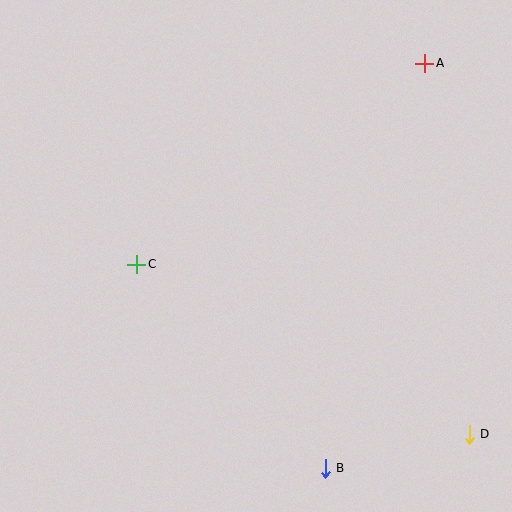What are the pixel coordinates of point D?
Point D is at (469, 434).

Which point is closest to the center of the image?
Point C at (137, 264) is closest to the center.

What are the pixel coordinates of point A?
Point A is at (425, 63).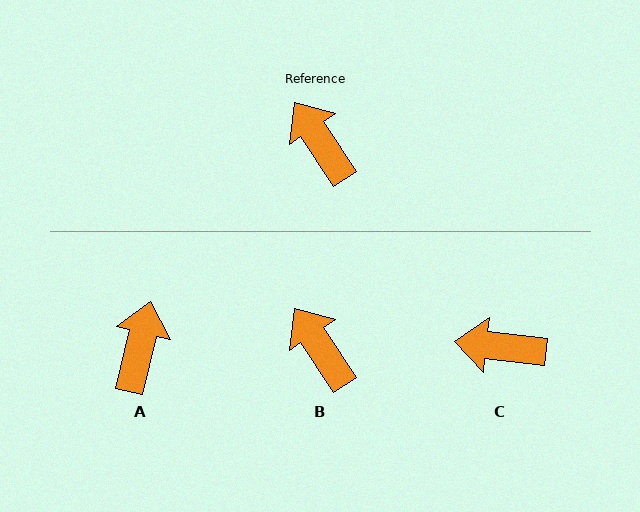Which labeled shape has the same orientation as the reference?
B.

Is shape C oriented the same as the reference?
No, it is off by about 50 degrees.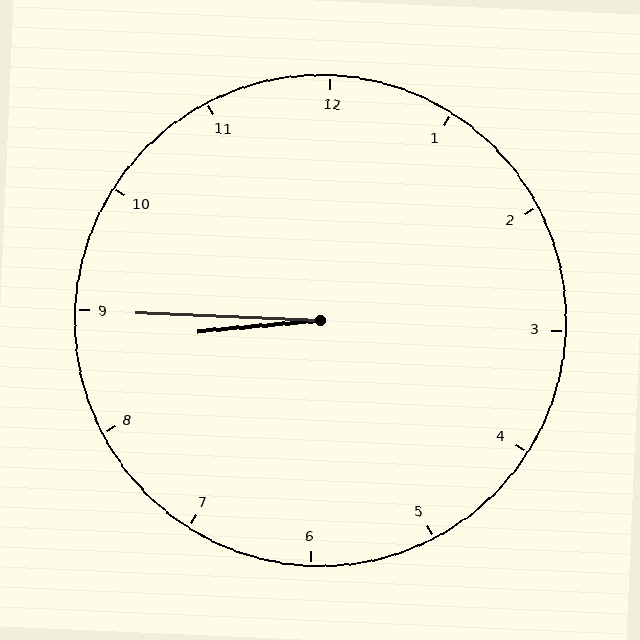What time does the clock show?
8:45.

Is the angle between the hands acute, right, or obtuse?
It is acute.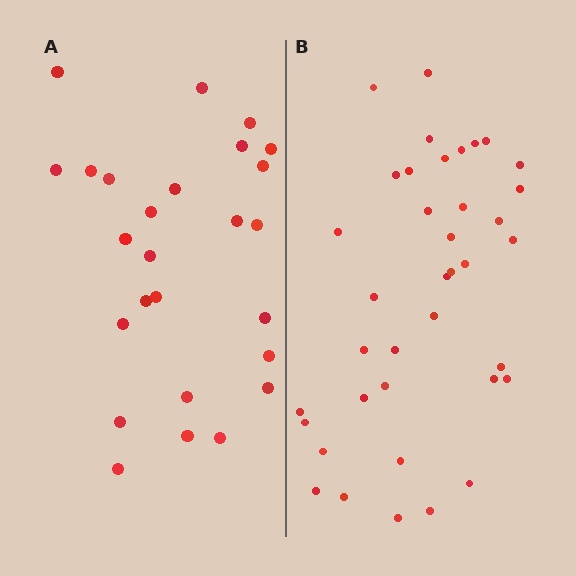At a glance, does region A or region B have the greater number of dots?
Region B (the right region) has more dots.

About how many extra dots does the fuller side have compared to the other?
Region B has roughly 12 or so more dots than region A.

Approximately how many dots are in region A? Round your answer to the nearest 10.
About 30 dots. (The exact count is 26, which rounds to 30.)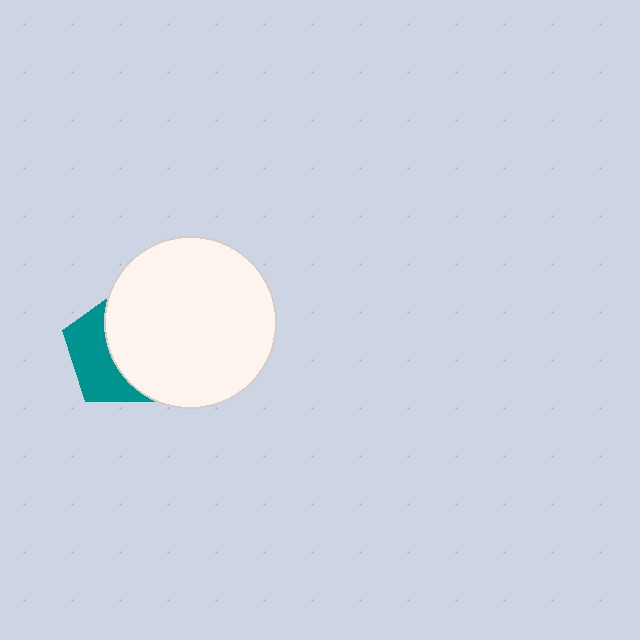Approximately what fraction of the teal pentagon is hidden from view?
Roughly 59% of the teal pentagon is hidden behind the white circle.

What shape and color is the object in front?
The object in front is a white circle.